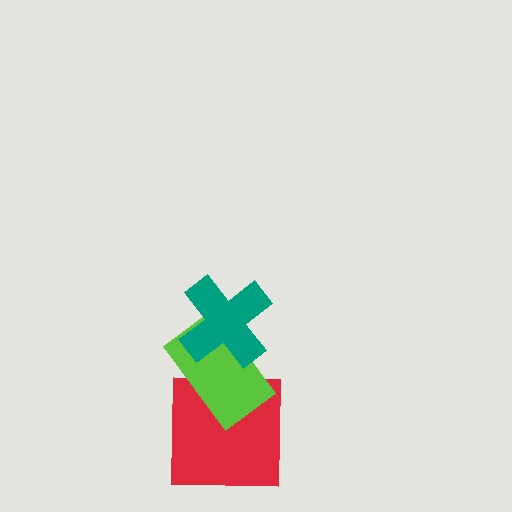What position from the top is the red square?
The red square is 3rd from the top.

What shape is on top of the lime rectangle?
The teal cross is on top of the lime rectangle.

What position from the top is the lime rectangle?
The lime rectangle is 2nd from the top.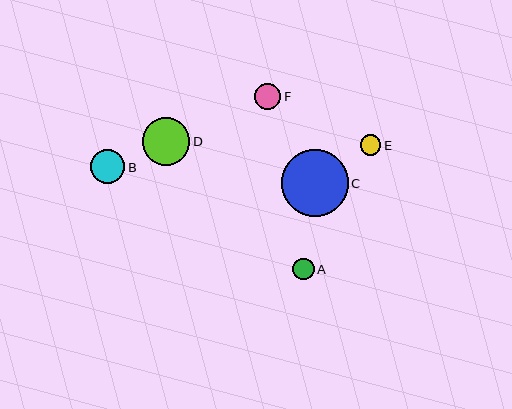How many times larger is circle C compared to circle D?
Circle C is approximately 1.4 times the size of circle D.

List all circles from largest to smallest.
From largest to smallest: C, D, B, F, A, E.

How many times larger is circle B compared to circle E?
Circle B is approximately 1.7 times the size of circle E.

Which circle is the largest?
Circle C is the largest with a size of approximately 67 pixels.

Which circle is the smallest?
Circle E is the smallest with a size of approximately 21 pixels.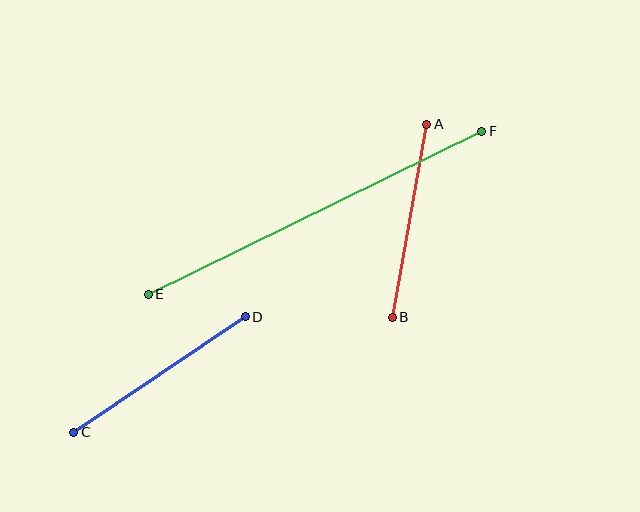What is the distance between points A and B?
The distance is approximately 196 pixels.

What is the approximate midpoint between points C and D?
The midpoint is at approximately (160, 375) pixels.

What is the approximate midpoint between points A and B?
The midpoint is at approximately (409, 221) pixels.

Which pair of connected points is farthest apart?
Points E and F are farthest apart.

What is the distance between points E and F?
The distance is approximately 371 pixels.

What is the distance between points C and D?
The distance is approximately 207 pixels.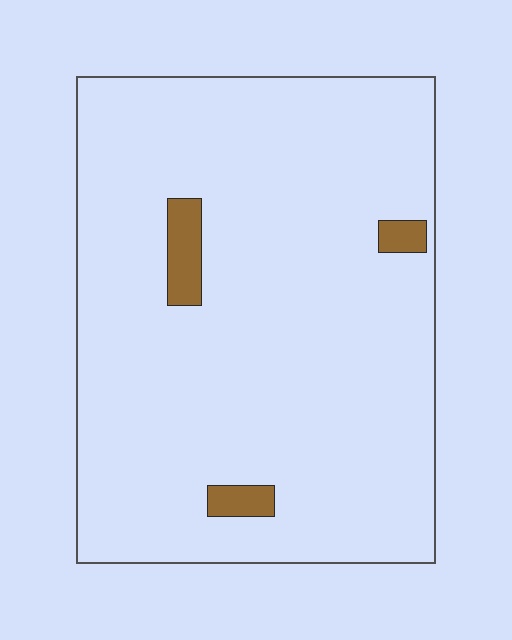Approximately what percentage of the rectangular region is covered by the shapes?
Approximately 5%.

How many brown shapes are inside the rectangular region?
3.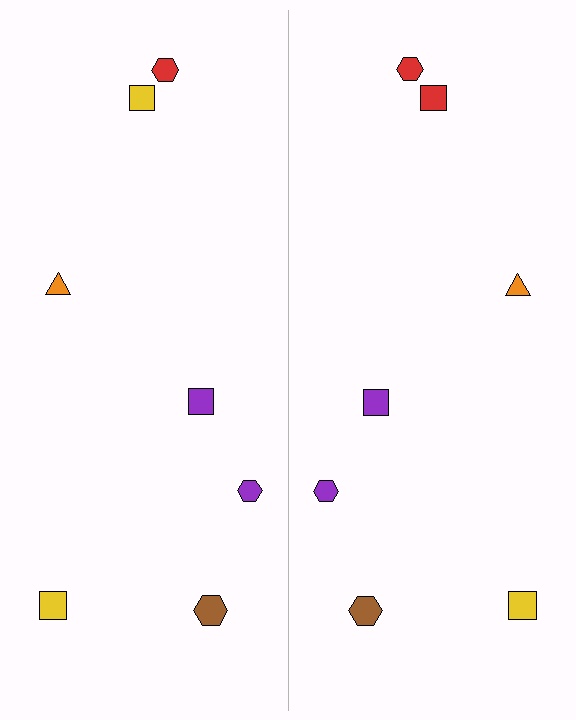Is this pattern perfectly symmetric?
No, the pattern is not perfectly symmetric. The red square on the right side breaks the symmetry — its mirror counterpart is yellow.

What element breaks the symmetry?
The red square on the right side breaks the symmetry — its mirror counterpart is yellow.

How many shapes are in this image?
There are 14 shapes in this image.